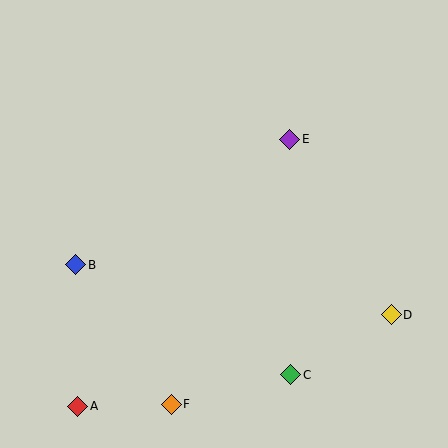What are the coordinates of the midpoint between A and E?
The midpoint between A and E is at (184, 273).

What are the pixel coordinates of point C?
Point C is at (291, 375).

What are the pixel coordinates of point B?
Point B is at (76, 265).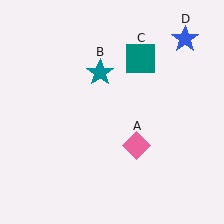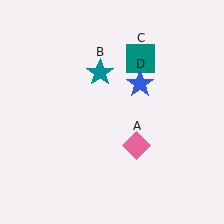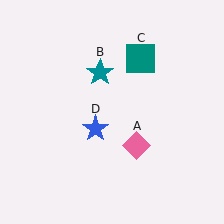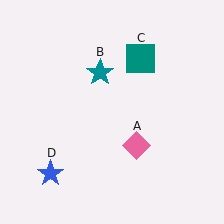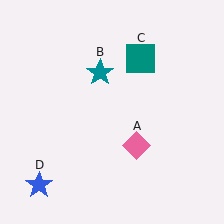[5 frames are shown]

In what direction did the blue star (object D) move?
The blue star (object D) moved down and to the left.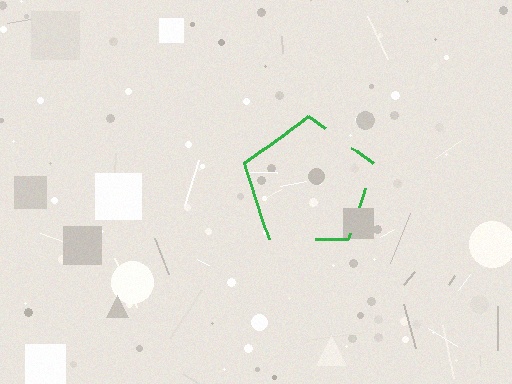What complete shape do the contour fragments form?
The contour fragments form a pentagon.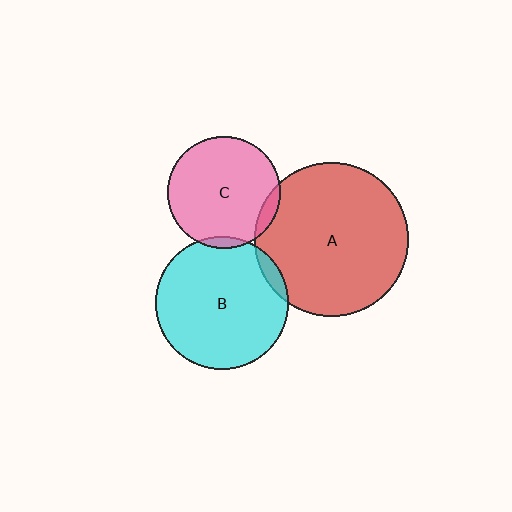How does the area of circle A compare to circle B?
Approximately 1.3 times.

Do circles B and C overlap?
Yes.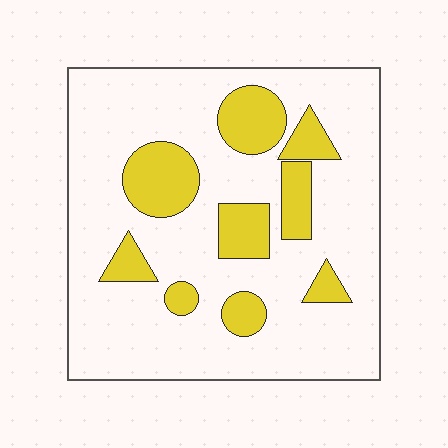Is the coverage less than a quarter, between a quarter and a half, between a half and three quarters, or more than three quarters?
Less than a quarter.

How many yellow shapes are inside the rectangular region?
9.